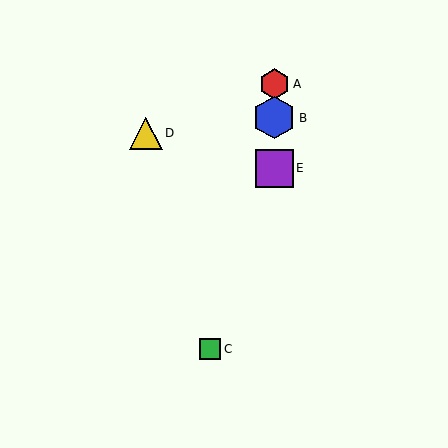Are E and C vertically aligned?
No, E is at x≈274 and C is at x≈210.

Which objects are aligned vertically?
Objects A, B, E are aligned vertically.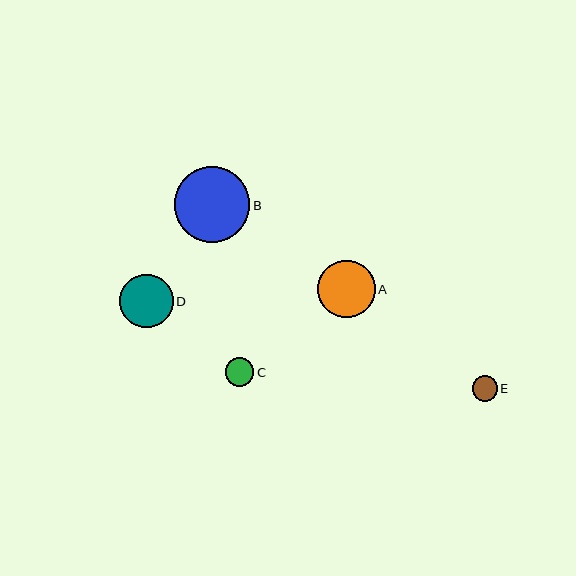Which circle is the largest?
Circle B is the largest with a size of approximately 76 pixels.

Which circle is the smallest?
Circle E is the smallest with a size of approximately 25 pixels.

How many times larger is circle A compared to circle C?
Circle A is approximately 2.0 times the size of circle C.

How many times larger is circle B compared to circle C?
Circle B is approximately 2.6 times the size of circle C.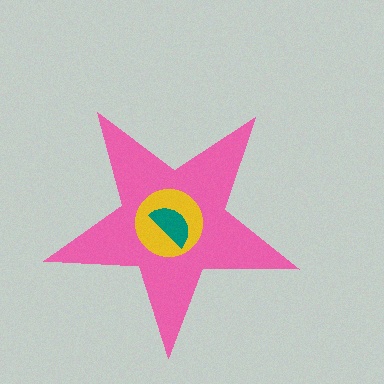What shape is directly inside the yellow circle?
The teal semicircle.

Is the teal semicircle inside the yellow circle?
Yes.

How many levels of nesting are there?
3.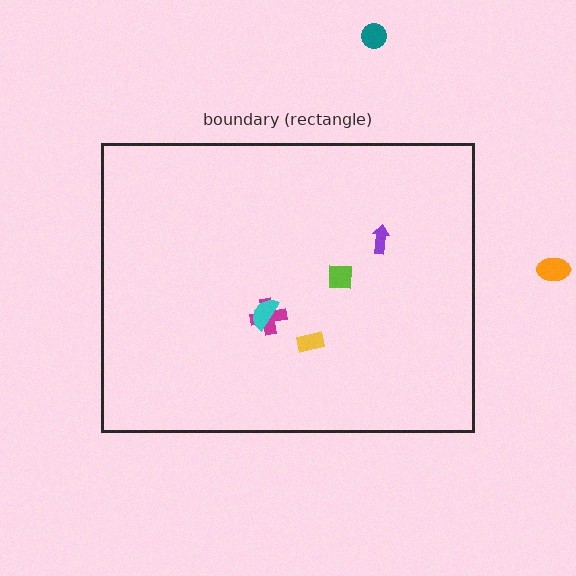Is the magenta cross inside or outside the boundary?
Inside.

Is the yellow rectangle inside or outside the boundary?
Inside.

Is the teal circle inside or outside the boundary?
Outside.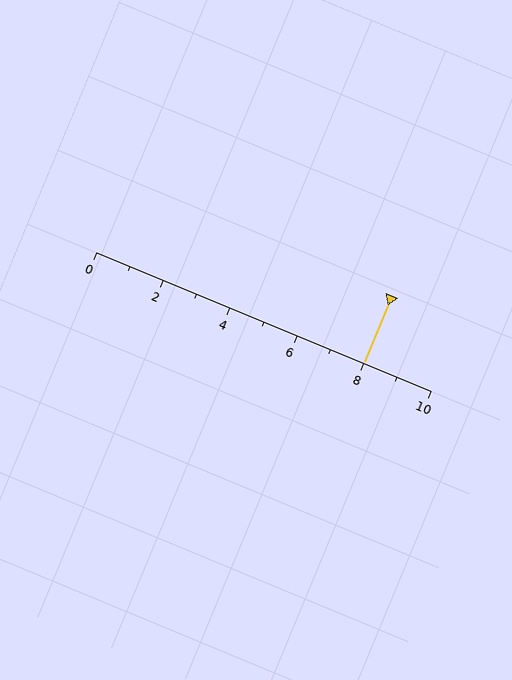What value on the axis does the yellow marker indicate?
The marker indicates approximately 8.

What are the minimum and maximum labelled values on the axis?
The axis runs from 0 to 10.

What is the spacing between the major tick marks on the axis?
The major ticks are spaced 2 apart.